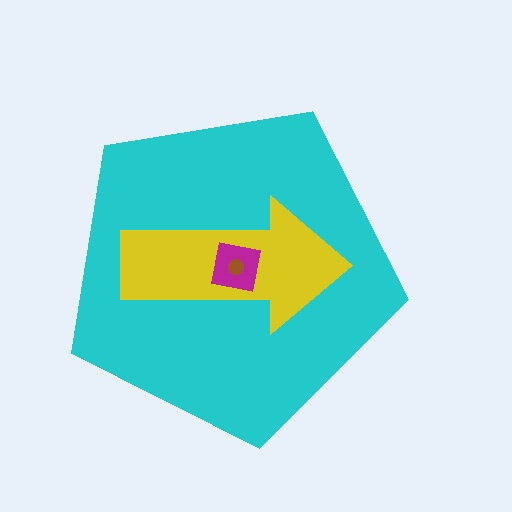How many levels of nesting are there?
4.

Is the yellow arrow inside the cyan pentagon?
Yes.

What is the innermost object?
The brown circle.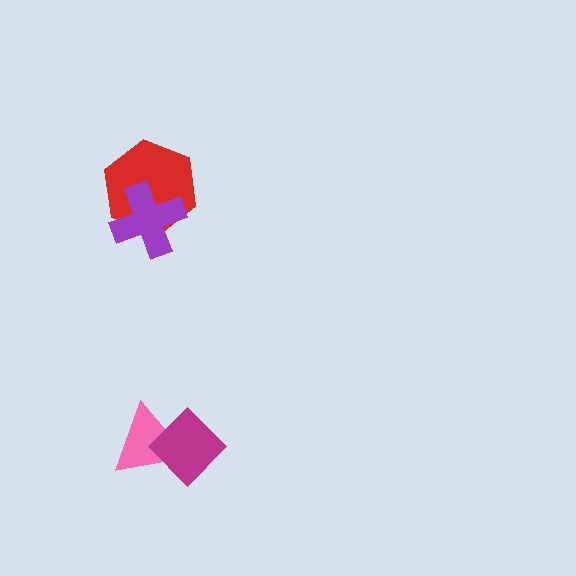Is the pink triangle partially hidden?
Yes, it is partially covered by another shape.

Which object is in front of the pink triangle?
The magenta diamond is in front of the pink triangle.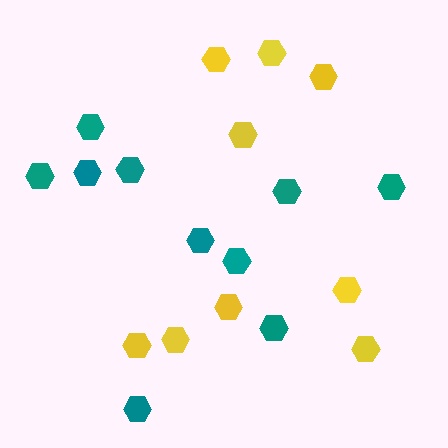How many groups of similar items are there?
There are 2 groups: one group of yellow hexagons (9) and one group of teal hexagons (10).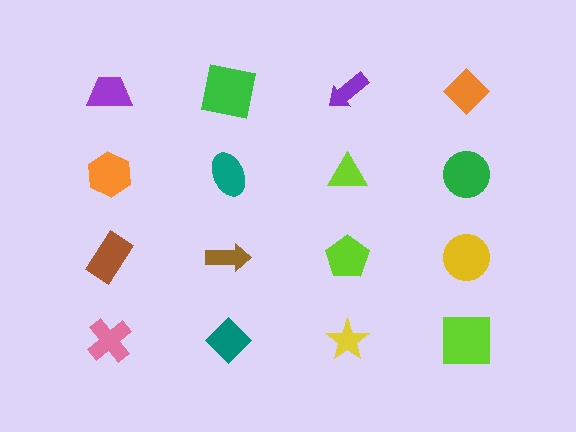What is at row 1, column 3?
A purple arrow.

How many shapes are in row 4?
4 shapes.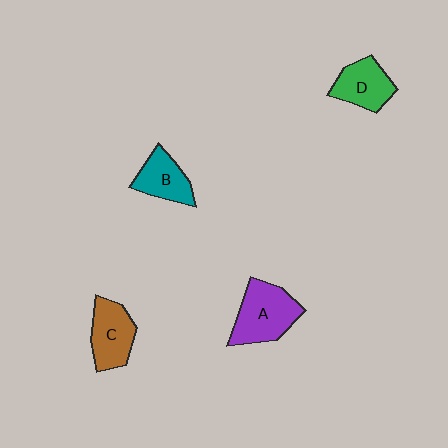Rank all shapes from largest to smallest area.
From largest to smallest: A (purple), C (brown), D (green), B (teal).